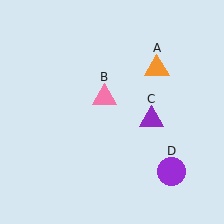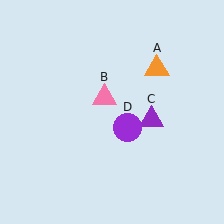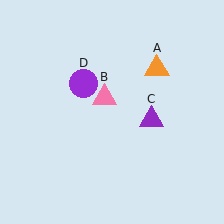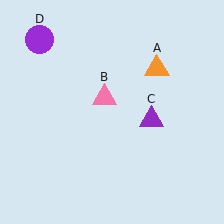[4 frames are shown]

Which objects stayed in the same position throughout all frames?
Orange triangle (object A) and pink triangle (object B) and purple triangle (object C) remained stationary.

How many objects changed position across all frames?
1 object changed position: purple circle (object D).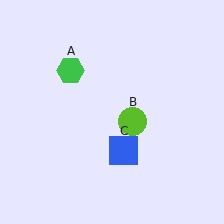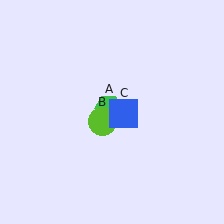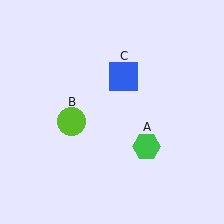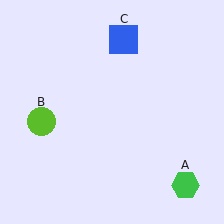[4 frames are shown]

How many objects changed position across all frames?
3 objects changed position: green hexagon (object A), lime circle (object B), blue square (object C).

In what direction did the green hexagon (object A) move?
The green hexagon (object A) moved down and to the right.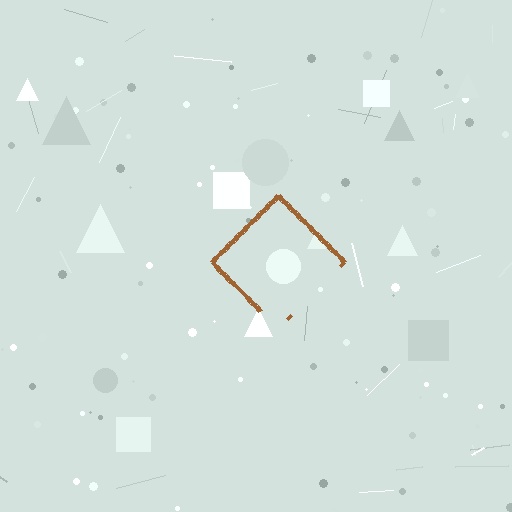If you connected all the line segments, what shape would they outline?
They would outline a diamond.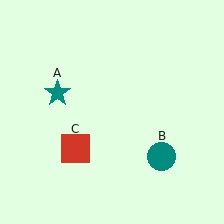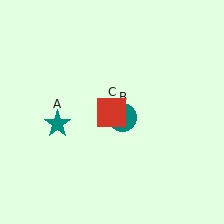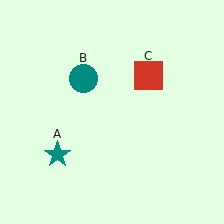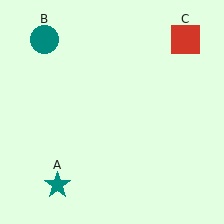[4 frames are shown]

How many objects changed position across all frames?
3 objects changed position: teal star (object A), teal circle (object B), red square (object C).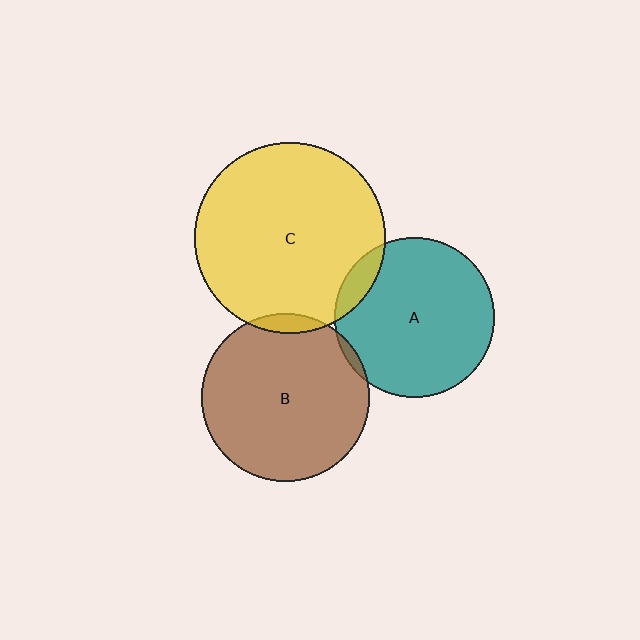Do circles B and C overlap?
Yes.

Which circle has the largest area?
Circle C (yellow).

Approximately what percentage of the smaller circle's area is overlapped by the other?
Approximately 5%.